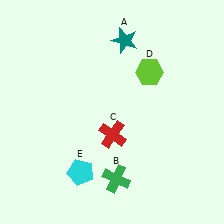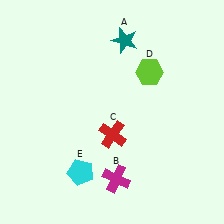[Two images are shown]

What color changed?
The cross (B) changed from green in Image 1 to magenta in Image 2.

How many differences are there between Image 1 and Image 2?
There is 1 difference between the two images.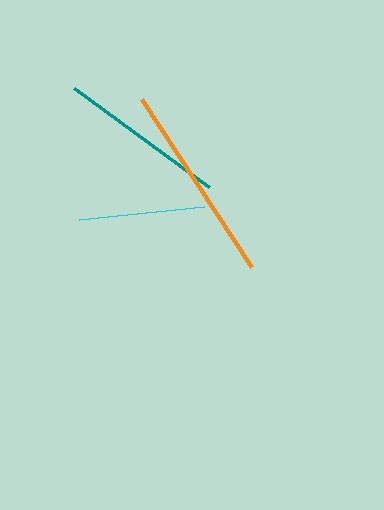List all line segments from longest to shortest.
From longest to shortest: orange, teal, cyan.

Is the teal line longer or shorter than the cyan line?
The teal line is longer than the cyan line.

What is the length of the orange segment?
The orange segment is approximately 202 pixels long.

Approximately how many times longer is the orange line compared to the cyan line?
The orange line is approximately 1.6 times the length of the cyan line.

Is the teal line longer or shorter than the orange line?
The orange line is longer than the teal line.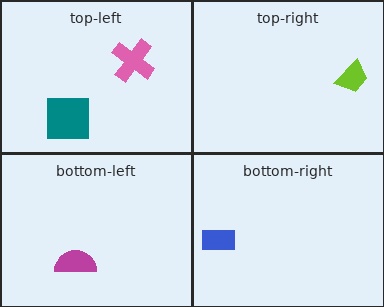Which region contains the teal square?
The top-left region.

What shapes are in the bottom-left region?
The magenta semicircle.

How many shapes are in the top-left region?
2.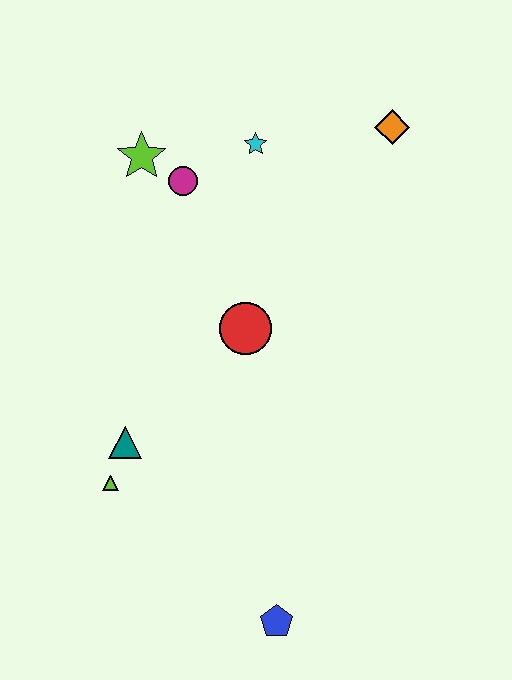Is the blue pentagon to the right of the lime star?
Yes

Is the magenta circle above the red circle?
Yes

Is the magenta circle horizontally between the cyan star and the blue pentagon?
No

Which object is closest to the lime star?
The magenta circle is closest to the lime star.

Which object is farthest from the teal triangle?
The orange diamond is farthest from the teal triangle.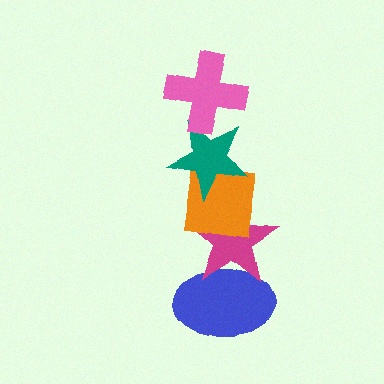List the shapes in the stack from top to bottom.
From top to bottom: the pink cross, the teal star, the orange square, the magenta star, the blue ellipse.